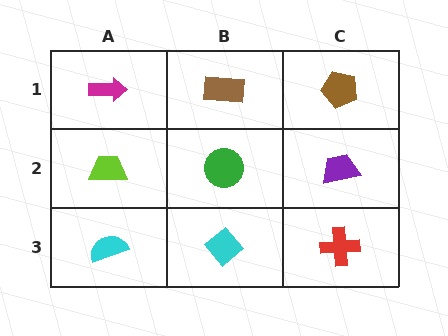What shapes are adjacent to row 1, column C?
A purple trapezoid (row 2, column C), a brown rectangle (row 1, column B).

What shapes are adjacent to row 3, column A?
A lime trapezoid (row 2, column A), a cyan diamond (row 3, column B).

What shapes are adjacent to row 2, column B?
A brown rectangle (row 1, column B), a cyan diamond (row 3, column B), a lime trapezoid (row 2, column A), a purple trapezoid (row 2, column C).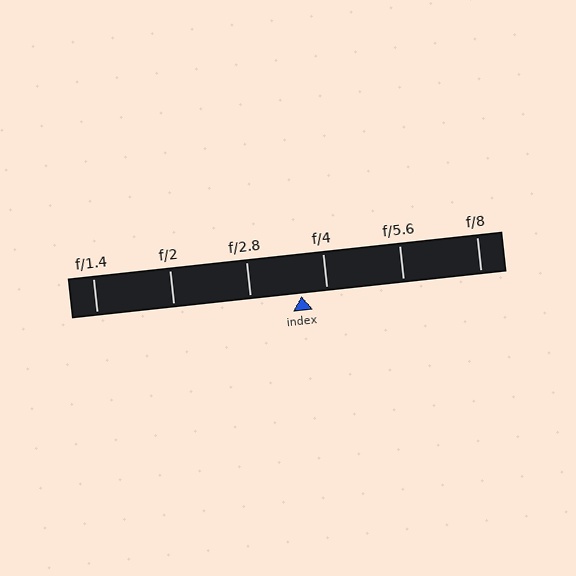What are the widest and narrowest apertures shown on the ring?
The widest aperture shown is f/1.4 and the narrowest is f/8.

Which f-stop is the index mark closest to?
The index mark is closest to f/4.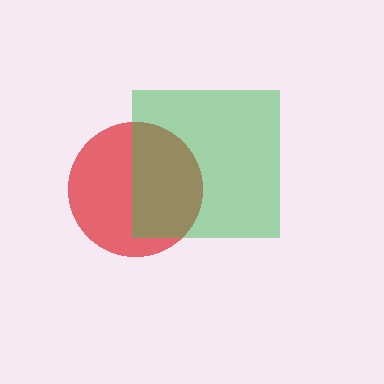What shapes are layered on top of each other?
The layered shapes are: a red circle, a green square.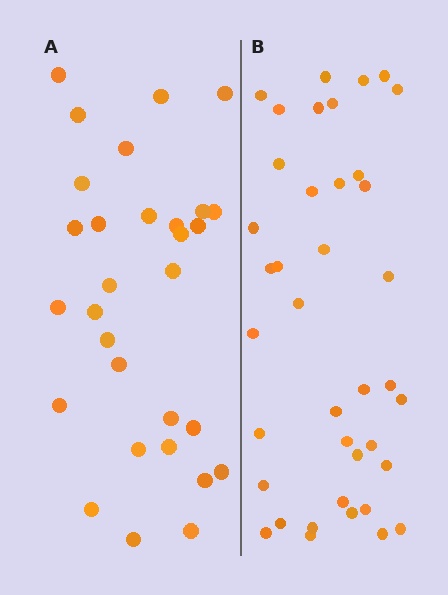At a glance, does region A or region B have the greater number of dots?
Region B (the right region) has more dots.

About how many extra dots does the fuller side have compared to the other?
Region B has roughly 8 or so more dots than region A.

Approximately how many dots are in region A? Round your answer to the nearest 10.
About 30 dots.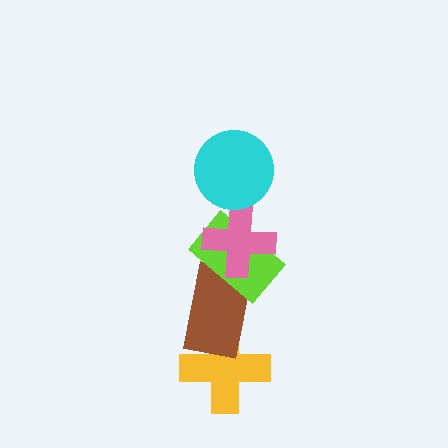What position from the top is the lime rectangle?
The lime rectangle is 3rd from the top.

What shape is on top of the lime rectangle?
The pink cross is on top of the lime rectangle.